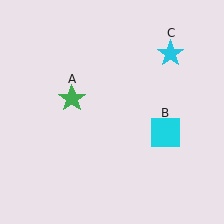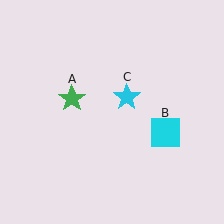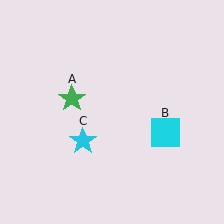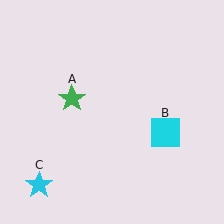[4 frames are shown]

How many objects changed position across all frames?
1 object changed position: cyan star (object C).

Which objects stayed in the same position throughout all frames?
Green star (object A) and cyan square (object B) remained stationary.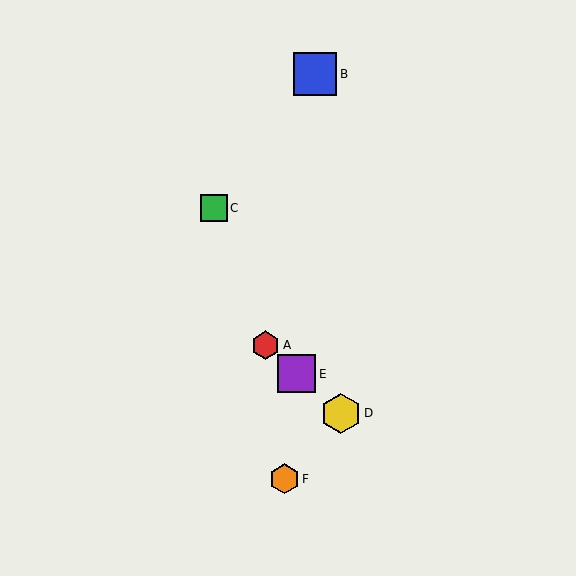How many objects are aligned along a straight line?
3 objects (A, D, E) are aligned along a straight line.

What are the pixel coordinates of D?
Object D is at (341, 413).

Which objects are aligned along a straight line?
Objects A, D, E are aligned along a straight line.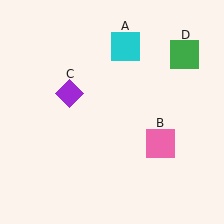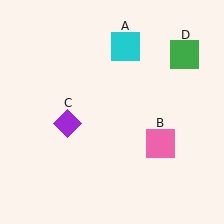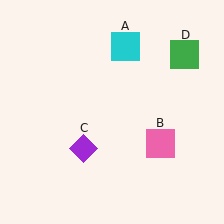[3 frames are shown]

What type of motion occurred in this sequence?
The purple diamond (object C) rotated counterclockwise around the center of the scene.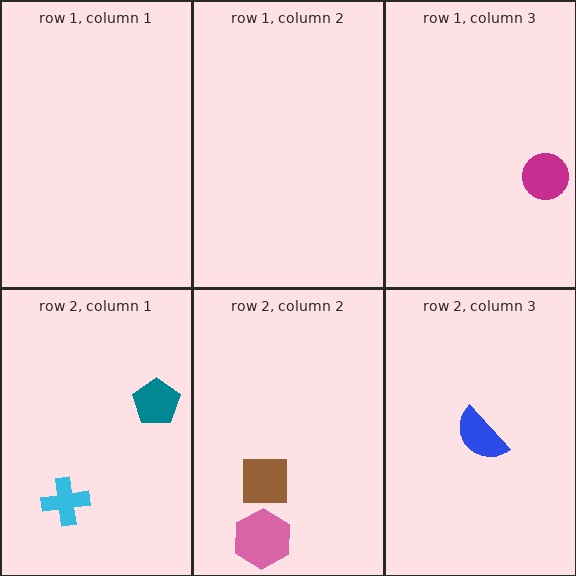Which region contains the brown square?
The row 2, column 2 region.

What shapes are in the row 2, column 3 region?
The blue semicircle.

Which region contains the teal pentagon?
The row 2, column 1 region.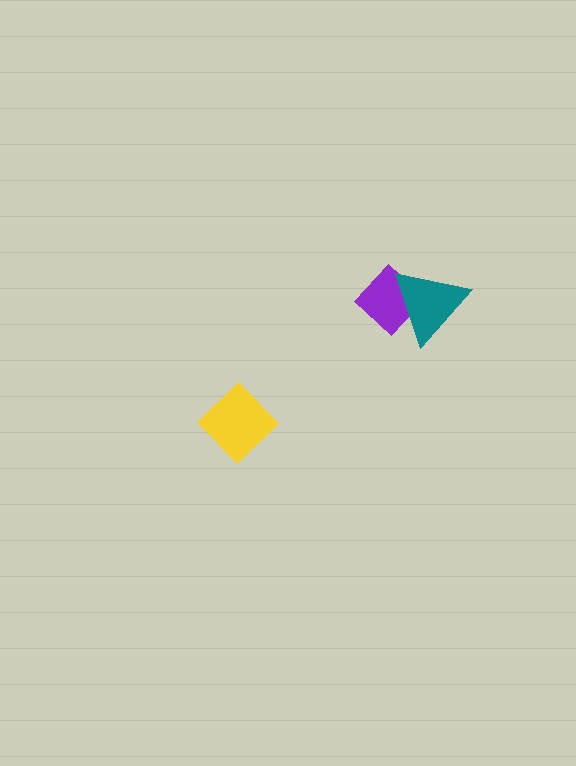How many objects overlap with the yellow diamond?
0 objects overlap with the yellow diamond.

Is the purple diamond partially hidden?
Yes, it is partially covered by another shape.